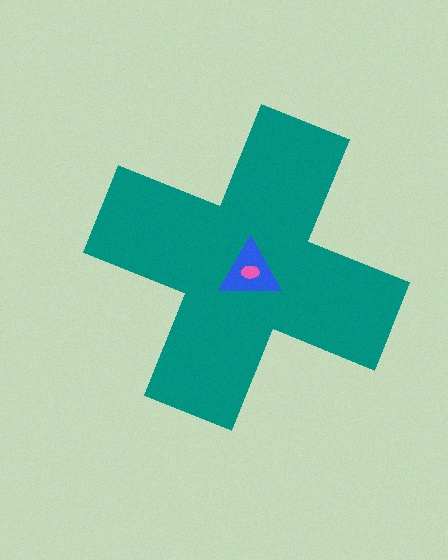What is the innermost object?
The pink ellipse.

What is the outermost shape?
The teal cross.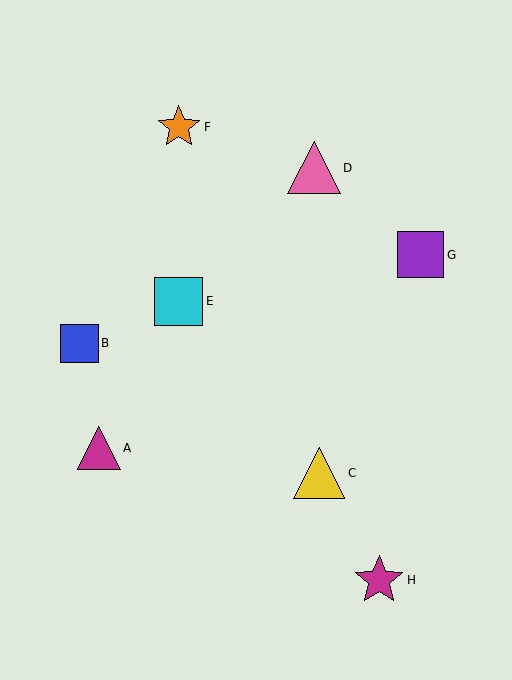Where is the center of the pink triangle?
The center of the pink triangle is at (314, 168).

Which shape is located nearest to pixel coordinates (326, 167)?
The pink triangle (labeled D) at (314, 168) is nearest to that location.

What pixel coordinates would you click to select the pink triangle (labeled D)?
Click at (314, 168) to select the pink triangle D.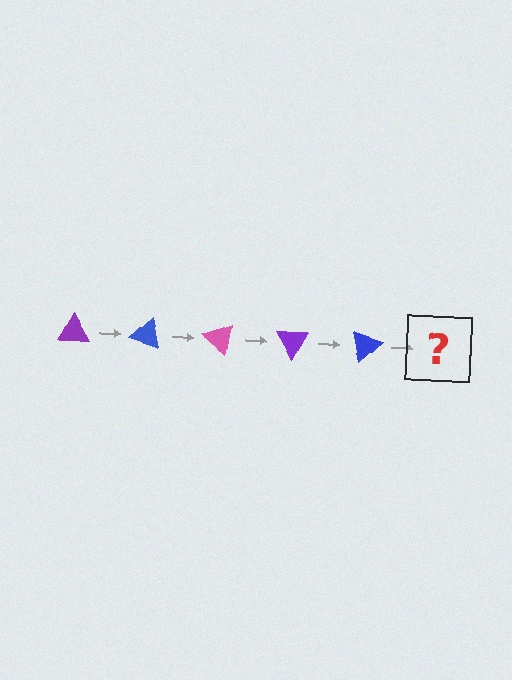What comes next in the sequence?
The next element should be a pink triangle, rotated 100 degrees from the start.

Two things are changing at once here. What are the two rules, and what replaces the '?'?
The two rules are that it rotates 20 degrees each step and the color cycles through purple, blue, and pink. The '?' should be a pink triangle, rotated 100 degrees from the start.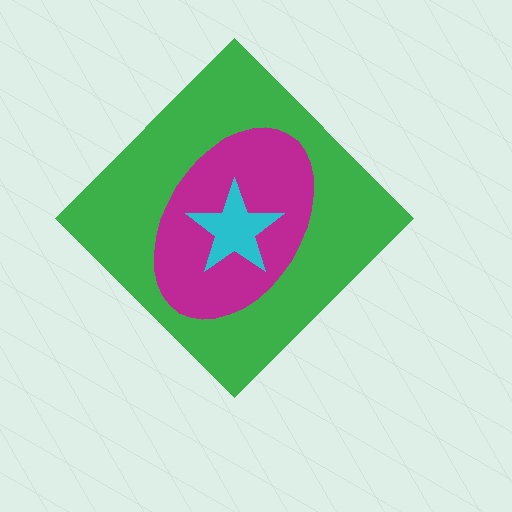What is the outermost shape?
The green diamond.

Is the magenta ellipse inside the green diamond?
Yes.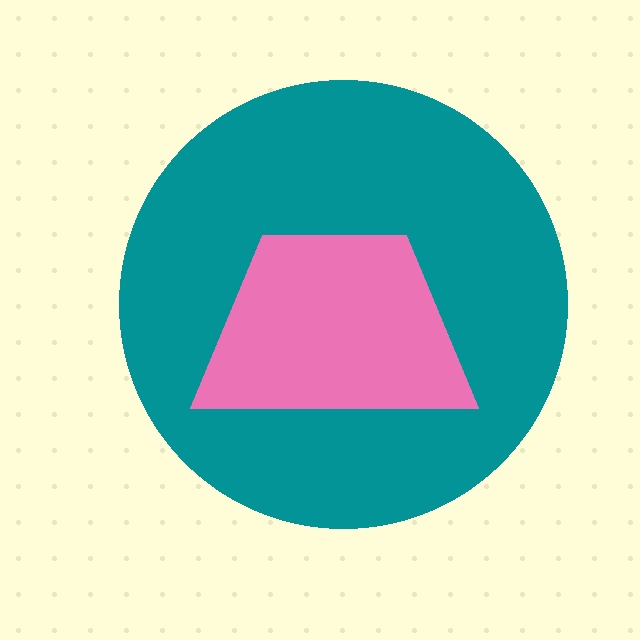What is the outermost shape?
The teal circle.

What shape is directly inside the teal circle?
The pink trapezoid.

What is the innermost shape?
The pink trapezoid.